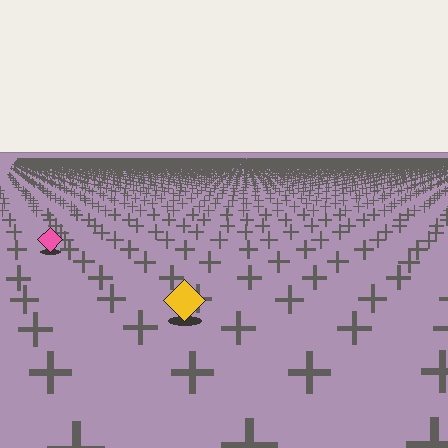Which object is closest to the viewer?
The yellow diamond is closest. The texture marks near it are larger and more spread out.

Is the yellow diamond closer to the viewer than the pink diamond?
Yes. The yellow diamond is closer — you can tell from the texture gradient: the ground texture is coarser near it.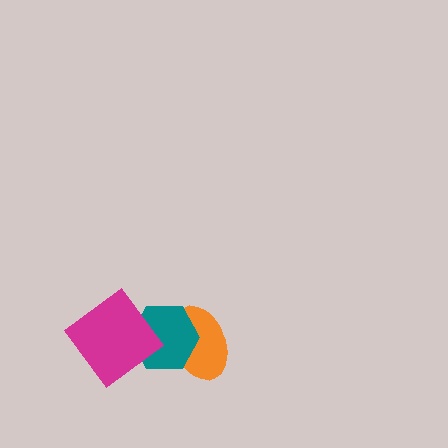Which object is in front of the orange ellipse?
The teal hexagon is in front of the orange ellipse.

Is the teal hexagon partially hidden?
Yes, it is partially covered by another shape.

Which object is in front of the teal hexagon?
The magenta diamond is in front of the teal hexagon.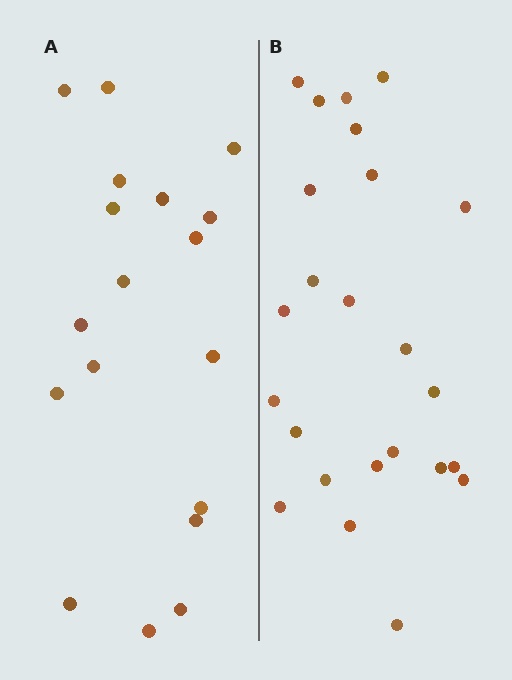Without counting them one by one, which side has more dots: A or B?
Region B (the right region) has more dots.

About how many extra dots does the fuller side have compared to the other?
Region B has about 6 more dots than region A.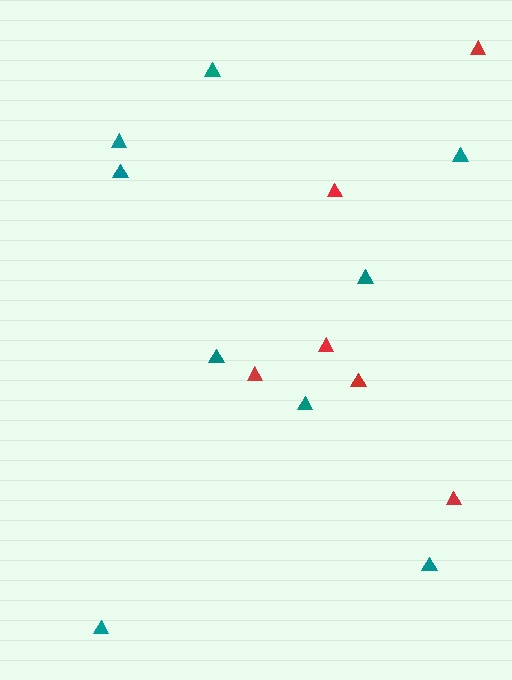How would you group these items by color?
There are 2 groups: one group of teal triangles (9) and one group of red triangles (6).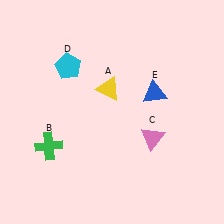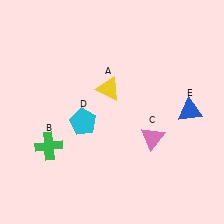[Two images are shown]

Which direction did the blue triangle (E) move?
The blue triangle (E) moved right.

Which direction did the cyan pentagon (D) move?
The cyan pentagon (D) moved down.